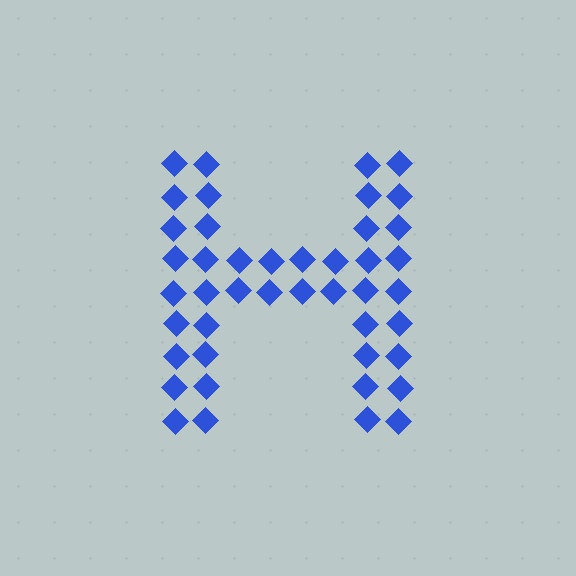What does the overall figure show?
The overall figure shows the letter H.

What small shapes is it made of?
It is made of small diamonds.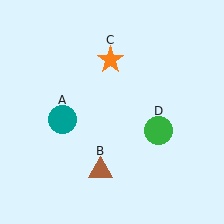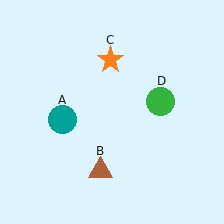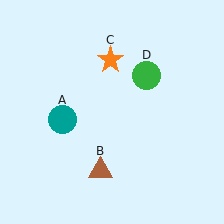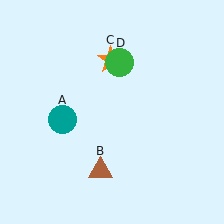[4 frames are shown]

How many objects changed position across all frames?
1 object changed position: green circle (object D).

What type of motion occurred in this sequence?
The green circle (object D) rotated counterclockwise around the center of the scene.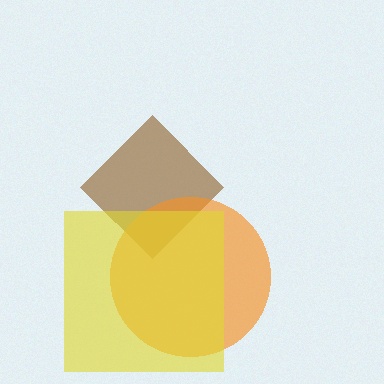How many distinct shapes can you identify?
There are 3 distinct shapes: a brown diamond, an orange circle, a yellow square.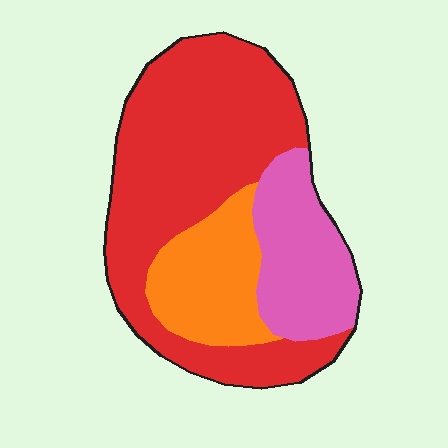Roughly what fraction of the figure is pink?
Pink covers about 20% of the figure.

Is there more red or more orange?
Red.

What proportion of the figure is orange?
Orange covers about 20% of the figure.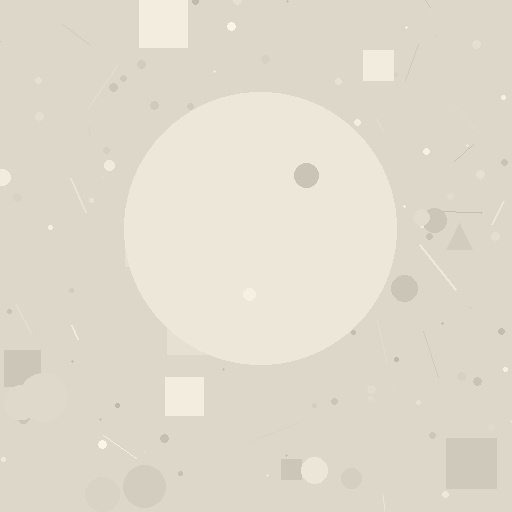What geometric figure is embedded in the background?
A circle is embedded in the background.